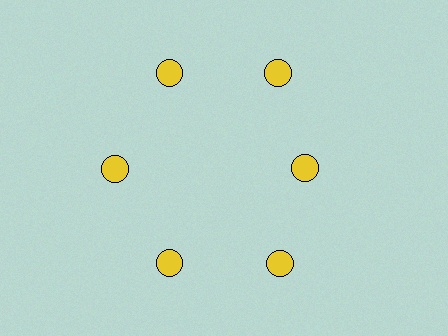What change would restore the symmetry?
The symmetry would be restored by moving it outward, back onto the ring so that all 6 circles sit at equal angles and equal distance from the center.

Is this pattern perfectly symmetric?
No. The 6 yellow circles are arranged in a ring, but one element near the 3 o'clock position is pulled inward toward the center, breaking the 6-fold rotational symmetry.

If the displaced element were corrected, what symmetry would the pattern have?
It would have 6-fold rotational symmetry — the pattern would map onto itself every 60 degrees.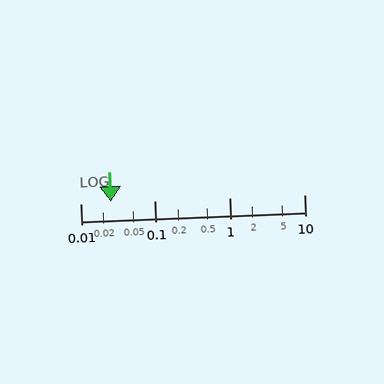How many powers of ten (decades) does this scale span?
The scale spans 3 decades, from 0.01 to 10.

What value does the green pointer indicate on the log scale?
The pointer indicates approximately 0.026.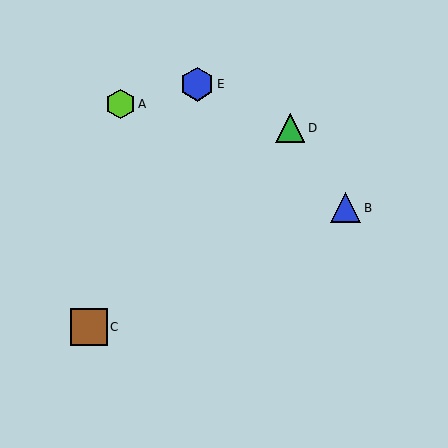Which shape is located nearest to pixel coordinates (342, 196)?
The blue triangle (labeled B) at (346, 208) is nearest to that location.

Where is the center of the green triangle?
The center of the green triangle is at (290, 128).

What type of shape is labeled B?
Shape B is a blue triangle.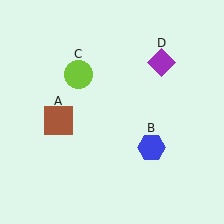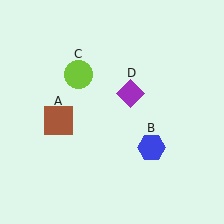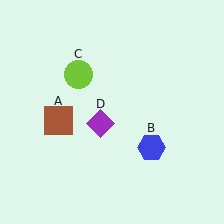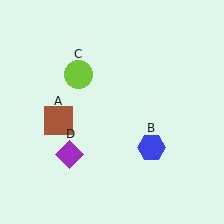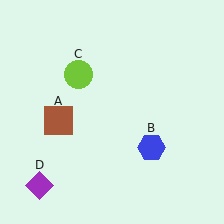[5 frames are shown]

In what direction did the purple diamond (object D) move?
The purple diamond (object D) moved down and to the left.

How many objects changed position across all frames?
1 object changed position: purple diamond (object D).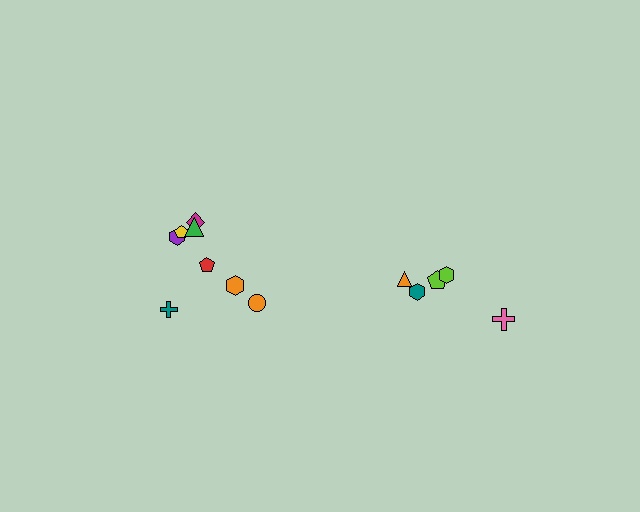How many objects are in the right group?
There are 5 objects.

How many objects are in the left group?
There are 8 objects.